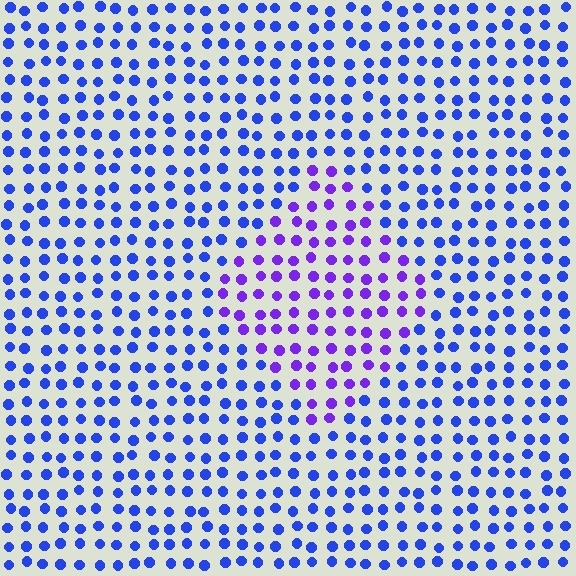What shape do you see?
I see a diamond.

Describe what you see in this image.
The image is filled with small blue elements in a uniform arrangement. A diamond-shaped region is visible where the elements are tinted to a slightly different hue, forming a subtle color boundary.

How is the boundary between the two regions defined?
The boundary is defined purely by a slight shift in hue (about 37 degrees). Spacing, size, and orientation are identical on both sides.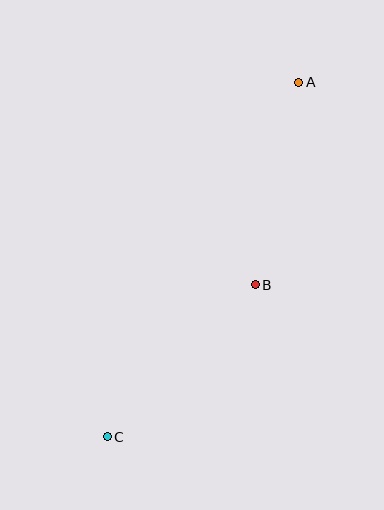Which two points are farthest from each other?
Points A and C are farthest from each other.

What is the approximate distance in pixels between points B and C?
The distance between B and C is approximately 213 pixels.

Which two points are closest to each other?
Points A and B are closest to each other.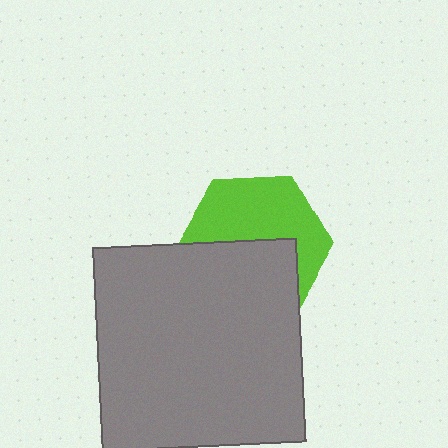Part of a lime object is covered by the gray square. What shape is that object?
It is a hexagon.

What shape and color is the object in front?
The object in front is a gray square.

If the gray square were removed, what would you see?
You would see the complete lime hexagon.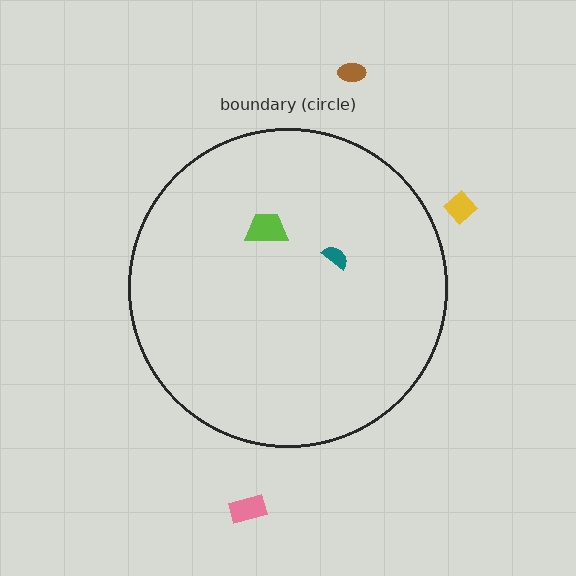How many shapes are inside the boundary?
2 inside, 3 outside.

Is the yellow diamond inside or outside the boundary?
Outside.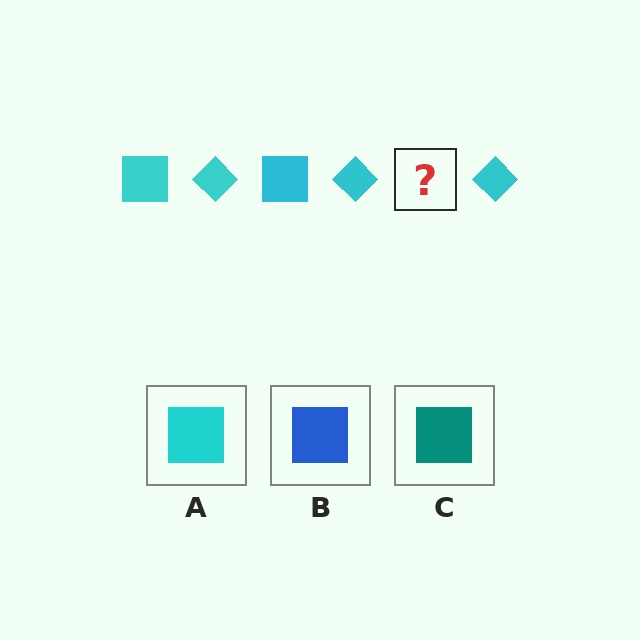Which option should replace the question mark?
Option A.